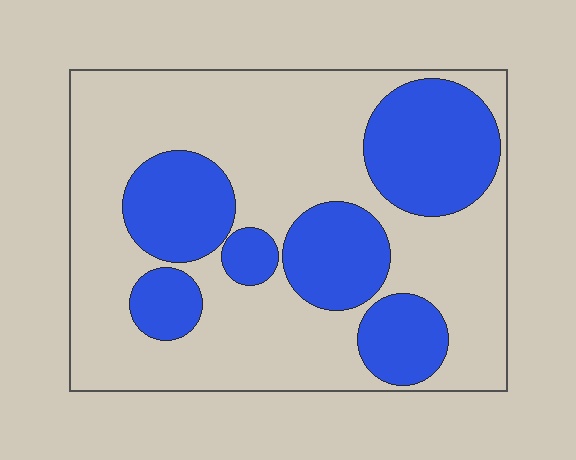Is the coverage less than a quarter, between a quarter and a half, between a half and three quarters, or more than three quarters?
Between a quarter and a half.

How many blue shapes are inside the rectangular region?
6.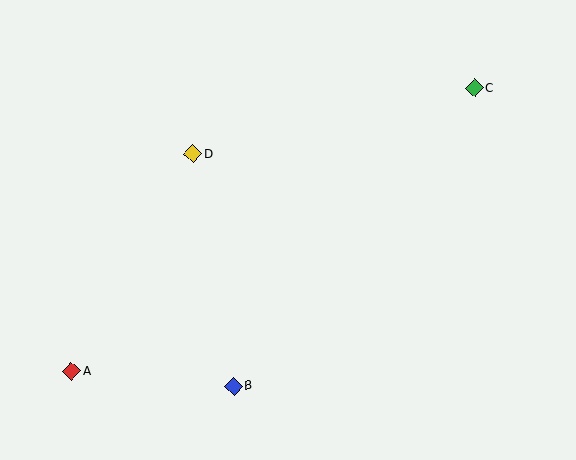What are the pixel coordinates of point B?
Point B is at (233, 386).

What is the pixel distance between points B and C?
The distance between B and C is 383 pixels.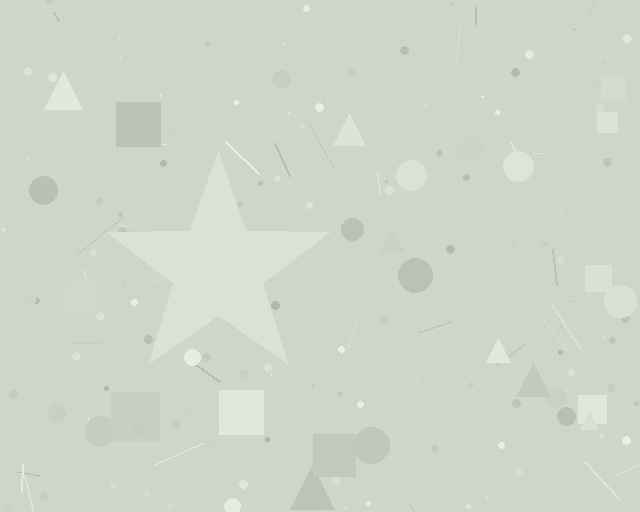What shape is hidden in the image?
A star is hidden in the image.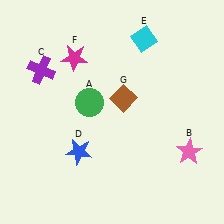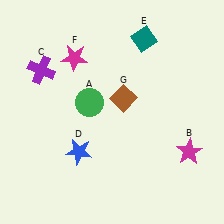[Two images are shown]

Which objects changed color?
B changed from pink to magenta. E changed from cyan to teal.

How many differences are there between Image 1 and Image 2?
There are 2 differences between the two images.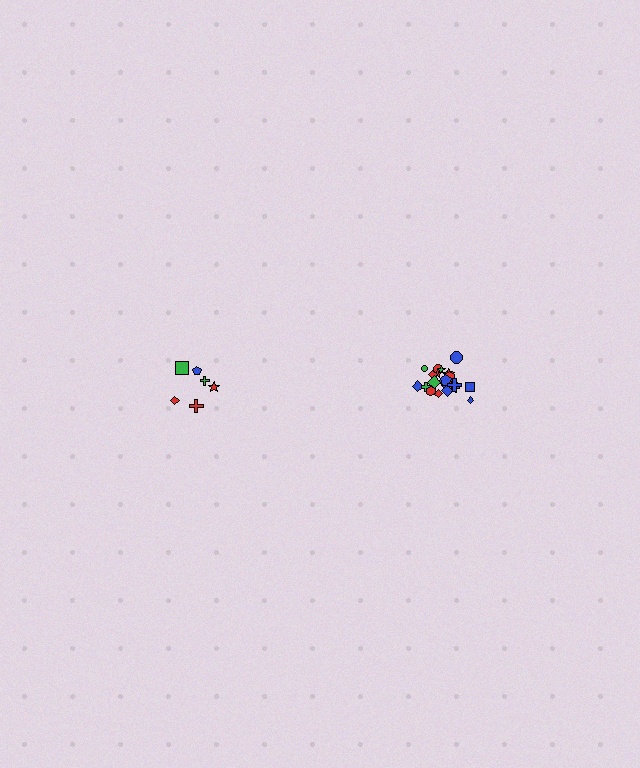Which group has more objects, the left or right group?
The right group.